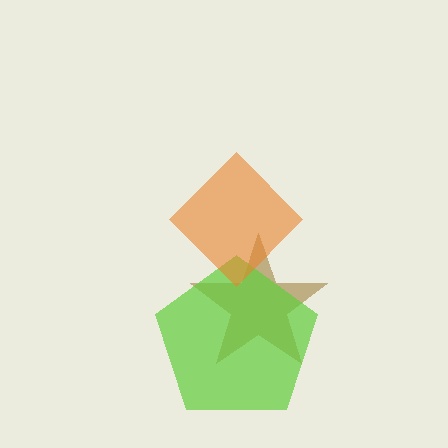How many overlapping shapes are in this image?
There are 3 overlapping shapes in the image.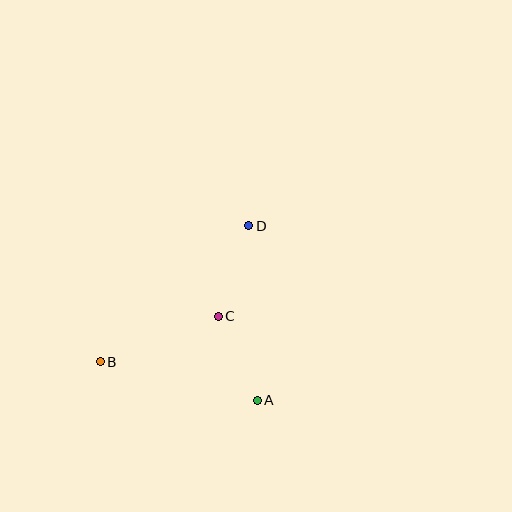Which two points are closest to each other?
Points A and C are closest to each other.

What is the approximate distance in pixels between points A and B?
The distance between A and B is approximately 162 pixels.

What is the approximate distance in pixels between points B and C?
The distance between B and C is approximately 126 pixels.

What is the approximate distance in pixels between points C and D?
The distance between C and D is approximately 96 pixels.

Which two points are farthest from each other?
Points B and D are farthest from each other.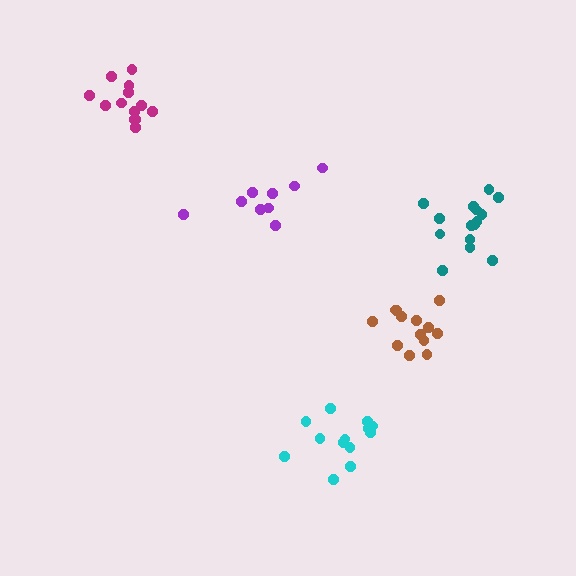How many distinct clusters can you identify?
There are 5 distinct clusters.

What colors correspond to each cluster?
The clusters are colored: magenta, cyan, purple, brown, teal.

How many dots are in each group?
Group 1: 13 dots, Group 2: 13 dots, Group 3: 9 dots, Group 4: 13 dots, Group 5: 15 dots (63 total).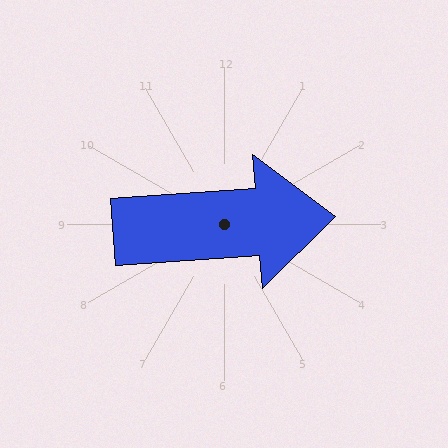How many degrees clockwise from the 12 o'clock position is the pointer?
Approximately 86 degrees.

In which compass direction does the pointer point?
East.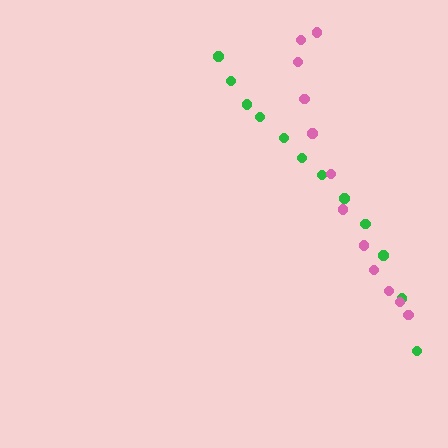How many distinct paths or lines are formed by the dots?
There are 2 distinct paths.